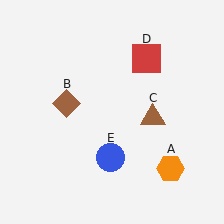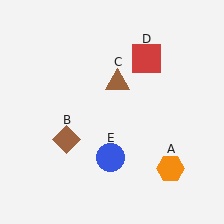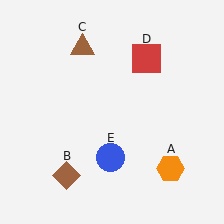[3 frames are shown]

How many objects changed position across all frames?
2 objects changed position: brown diamond (object B), brown triangle (object C).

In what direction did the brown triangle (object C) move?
The brown triangle (object C) moved up and to the left.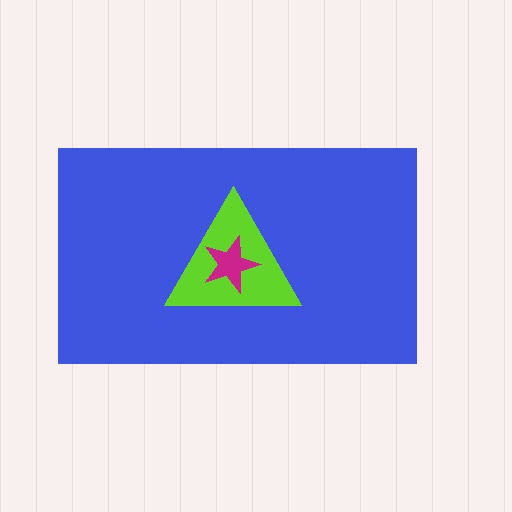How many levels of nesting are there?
3.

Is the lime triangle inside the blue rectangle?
Yes.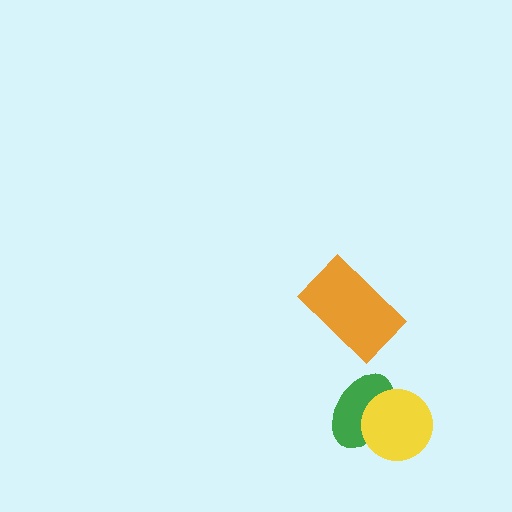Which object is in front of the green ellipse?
The yellow circle is in front of the green ellipse.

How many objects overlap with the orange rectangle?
0 objects overlap with the orange rectangle.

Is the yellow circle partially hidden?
No, no other shape covers it.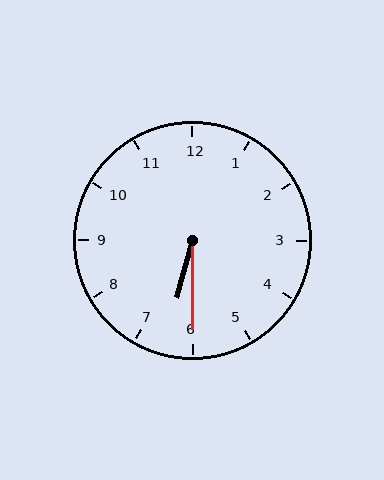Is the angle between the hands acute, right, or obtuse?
It is acute.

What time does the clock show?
6:30.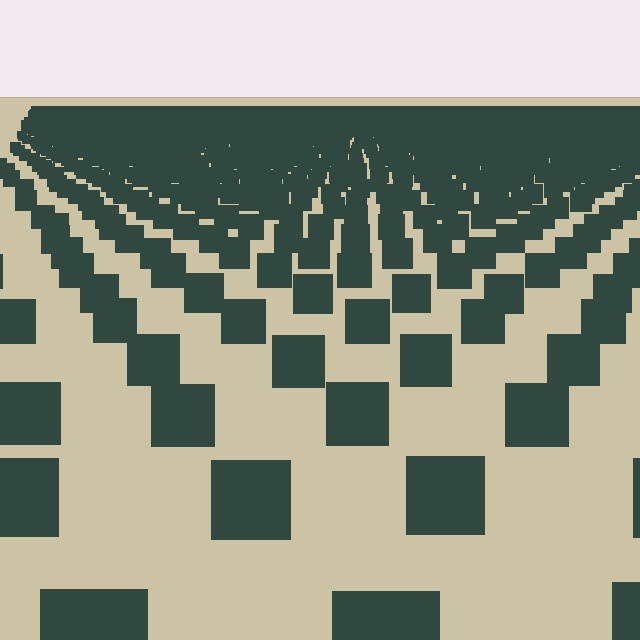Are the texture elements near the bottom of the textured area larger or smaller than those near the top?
Larger. Near the bottom, elements are closer to the viewer and appear at a bigger on-screen size.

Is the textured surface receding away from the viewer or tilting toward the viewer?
The surface is receding away from the viewer. Texture elements get smaller and denser toward the top.